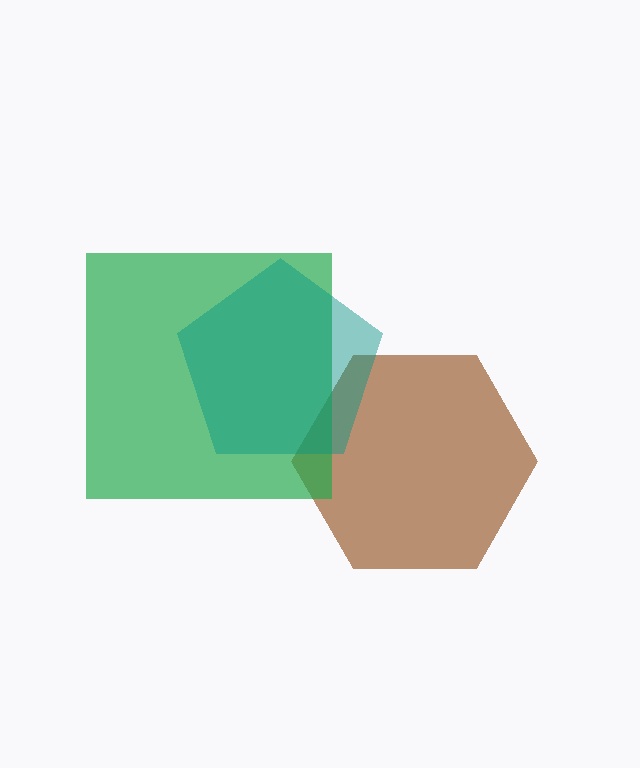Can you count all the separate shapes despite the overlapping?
Yes, there are 3 separate shapes.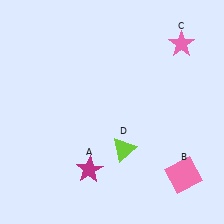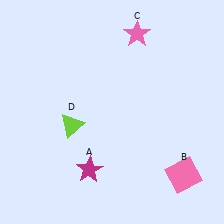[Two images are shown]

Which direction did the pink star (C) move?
The pink star (C) moved left.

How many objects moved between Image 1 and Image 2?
2 objects moved between the two images.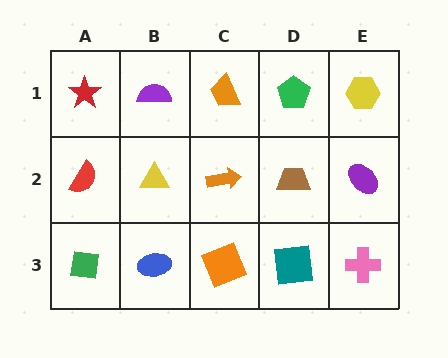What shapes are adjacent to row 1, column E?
A purple ellipse (row 2, column E), a green pentagon (row 1, column D).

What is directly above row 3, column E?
A purple ellipse.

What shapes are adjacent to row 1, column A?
A red semicircle (row 2, column A), a purple semicircle (row 1, column B).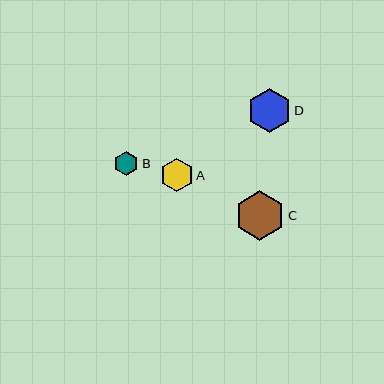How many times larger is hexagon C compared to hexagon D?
Hexagon C is approximately 1.1 times the size of hexagon D.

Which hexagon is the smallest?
Hexagon B is the smallest with a size of approximately 25 pixels.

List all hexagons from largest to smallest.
From largest to smallest: C, D, A, B.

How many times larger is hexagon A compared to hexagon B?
Hexagon A is approximately 1.3 times the size of hexagon B.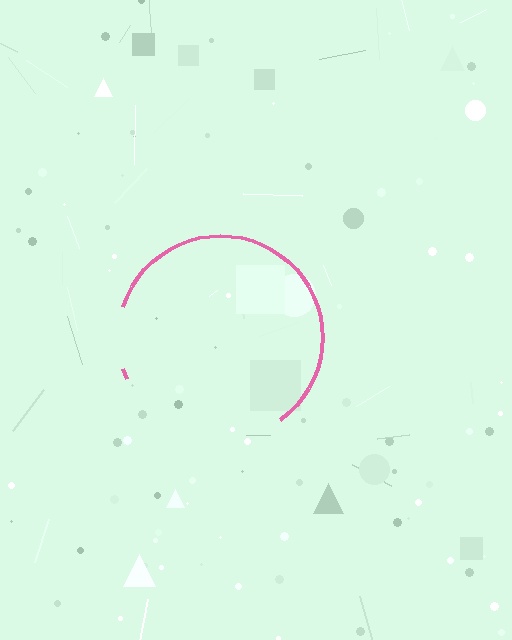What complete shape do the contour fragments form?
The contour fragments form a circle.